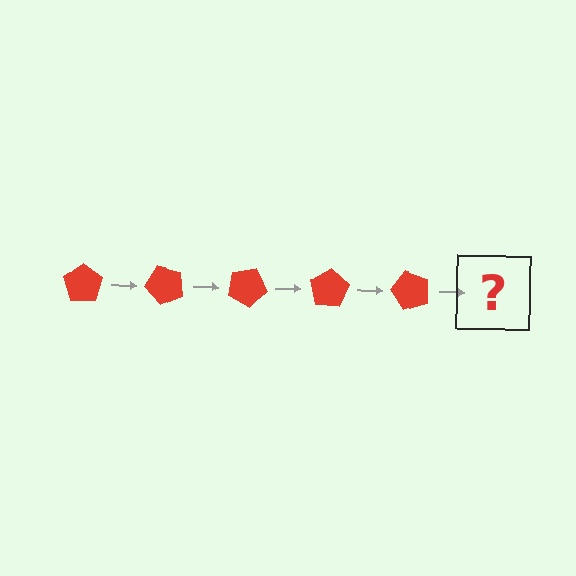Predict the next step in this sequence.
The next step is a red pentagon rotated 250 degrees.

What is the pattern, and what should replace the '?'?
The pattern is that the pentagon rotates 50 degrees each step. The '?' should be a red pentagon rotated 250 degrees.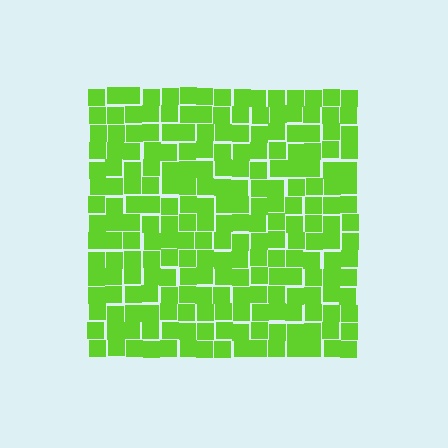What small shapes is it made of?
It is made of small squares.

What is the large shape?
The large shape is a square.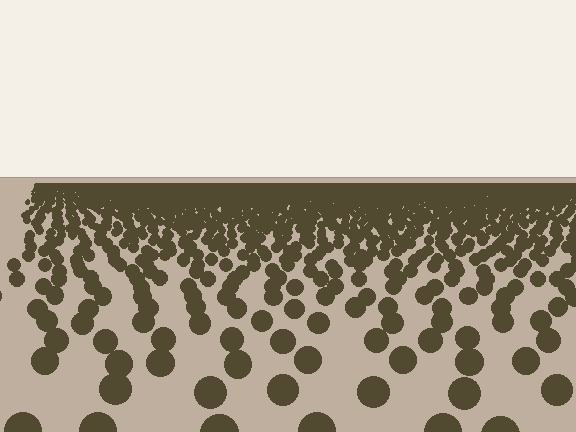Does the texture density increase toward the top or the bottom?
Density increases toward the top.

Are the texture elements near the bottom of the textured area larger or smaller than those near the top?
Larger. Near the bottom, elements are closer to the viewer and appear at a bigger on-screen size.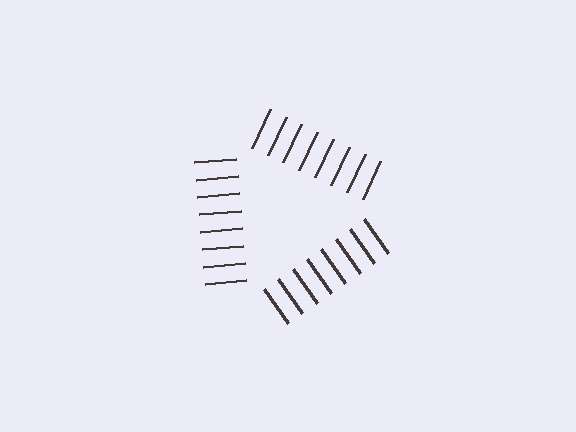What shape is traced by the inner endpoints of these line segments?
An illusory triangle — the line segments terminate on its edges but no continuous stroke is drawn.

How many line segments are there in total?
24 — 8 along each of the 3 edges.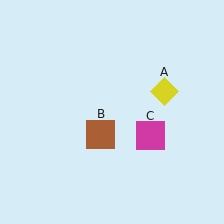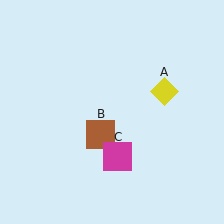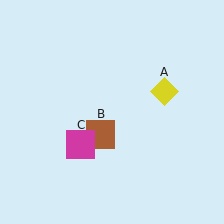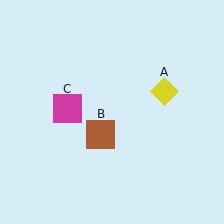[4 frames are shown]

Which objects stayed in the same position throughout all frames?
Yellow diamond (object A) and brown square (object B) remained stationary.